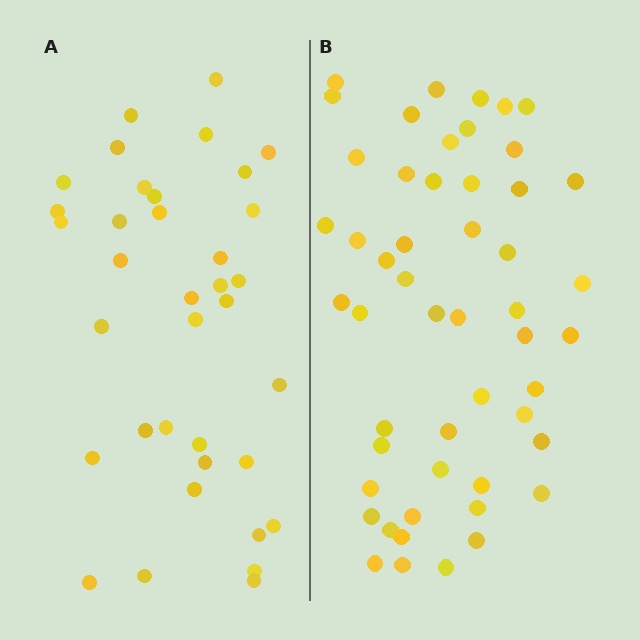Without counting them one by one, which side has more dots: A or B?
Region B (the right region) has more dots.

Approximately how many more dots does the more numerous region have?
Region B has approximately 15 more dots than region A.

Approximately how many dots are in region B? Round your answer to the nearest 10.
About 50 dots. (The exact count is 51, which rounds to 50.)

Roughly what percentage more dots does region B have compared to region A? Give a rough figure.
About 40% more.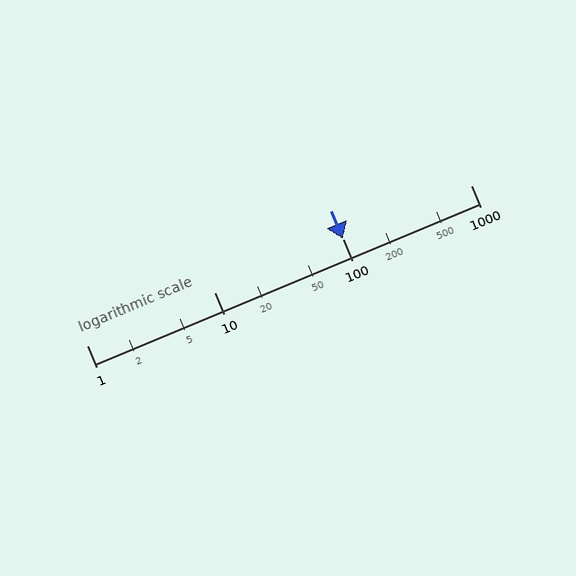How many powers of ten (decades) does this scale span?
The scale spans 3 decades, from 1 to 1000.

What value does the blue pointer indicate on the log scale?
The pointer indicates approximately 100.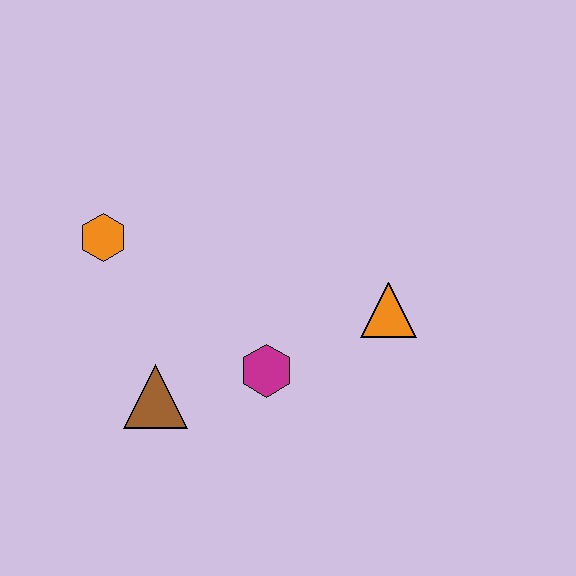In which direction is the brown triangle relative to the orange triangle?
The brown triangle is to the left of the orange triangle.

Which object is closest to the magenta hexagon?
The brown triangle is closest to the magenta hexagon.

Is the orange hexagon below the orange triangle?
No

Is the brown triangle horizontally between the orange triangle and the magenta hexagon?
No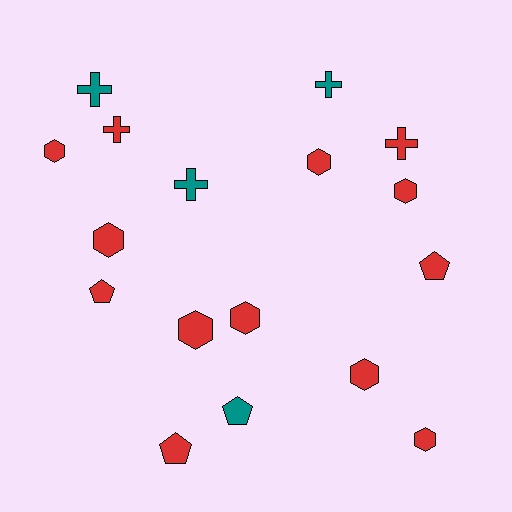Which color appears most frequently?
Red, with 13 objects.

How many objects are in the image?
There are 17 objects.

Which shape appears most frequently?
Hexagon, with 8 objects.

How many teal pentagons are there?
There is 1 teal pentagon.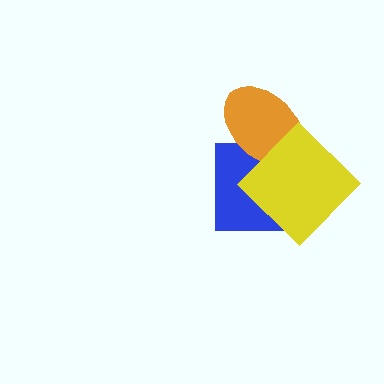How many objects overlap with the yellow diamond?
2 objects overlap with the yellow diamond.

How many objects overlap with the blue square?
2 objects overlap with the blue square.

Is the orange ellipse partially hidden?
Yes, it is partially covered by another shape.